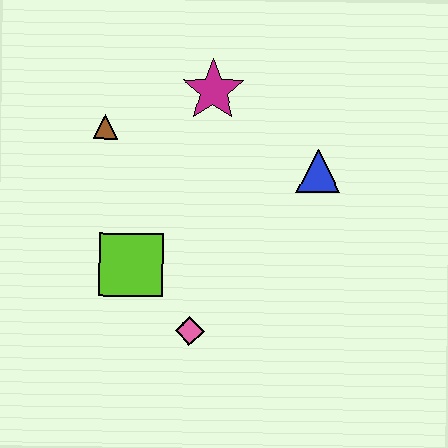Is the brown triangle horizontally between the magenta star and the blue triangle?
No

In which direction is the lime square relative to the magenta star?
The lime square is below the magenta star.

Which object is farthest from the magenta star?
The pink diamond is farthest from the magenta star.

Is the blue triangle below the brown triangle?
Yes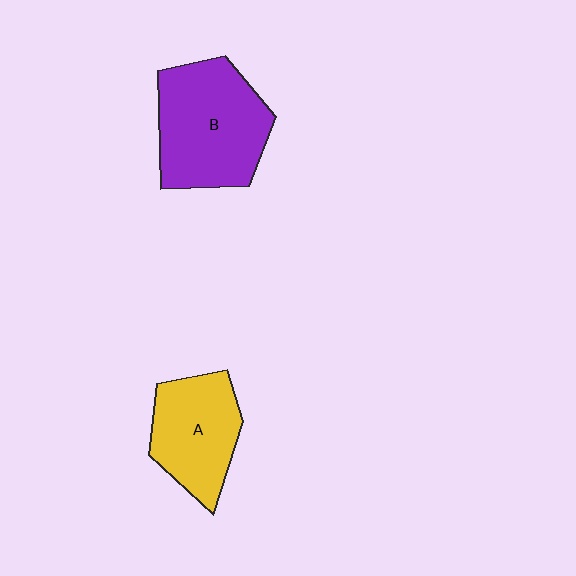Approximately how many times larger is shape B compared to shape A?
Approximately 1.4 times.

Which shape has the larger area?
Shape B (purple).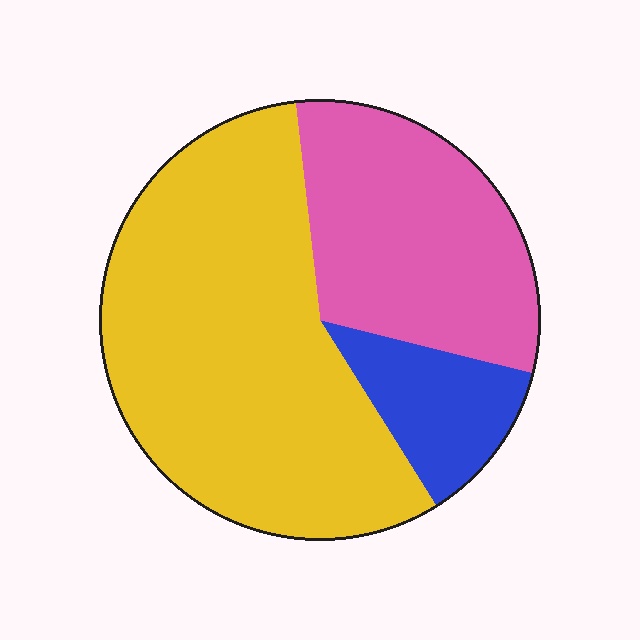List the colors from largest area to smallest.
From largest to smallest: yellow, pink, blue.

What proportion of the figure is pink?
Pink covers around 30% of the figure.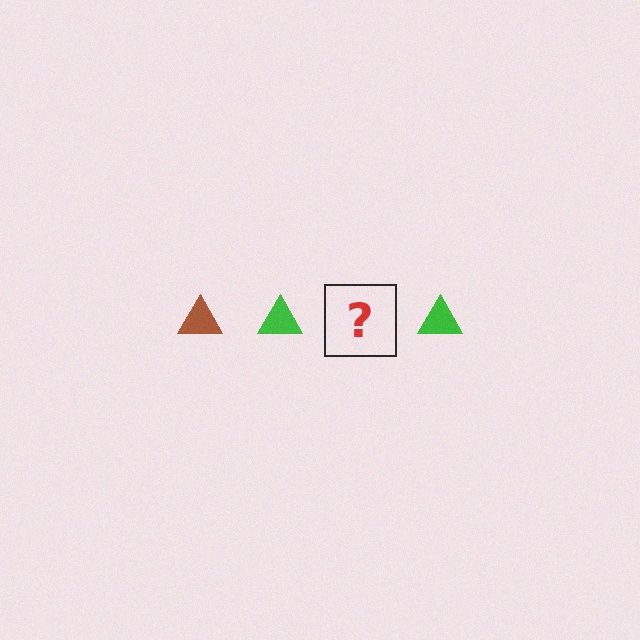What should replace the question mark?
The question mark should be replaced with a brown triangle.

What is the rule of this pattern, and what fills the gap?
The rule is that the pattern cycles through brown, green triangles. The gap should be filled with a brown triangle.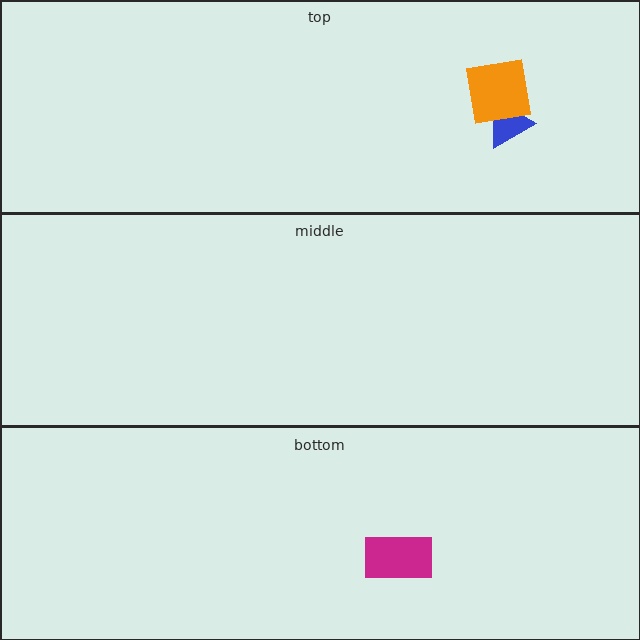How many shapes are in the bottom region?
1.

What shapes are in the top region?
The blue triangle, the orange square.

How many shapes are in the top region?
2.